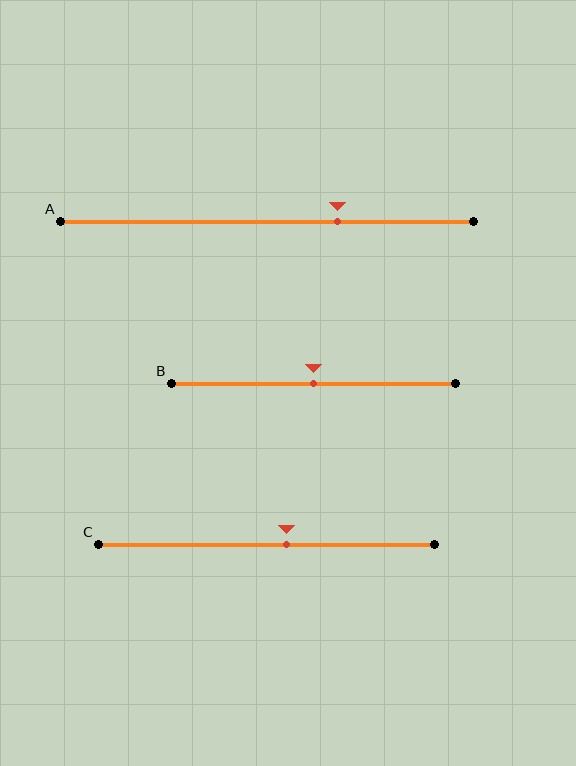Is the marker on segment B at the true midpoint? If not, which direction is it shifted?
Yes, the marker on segment B is at the true midpoint.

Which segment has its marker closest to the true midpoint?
Segment B has its marker closest to the true midpoint.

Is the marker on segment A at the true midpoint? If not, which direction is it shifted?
No, the marker on segment A is shifted to the right by about 17% of the segment length.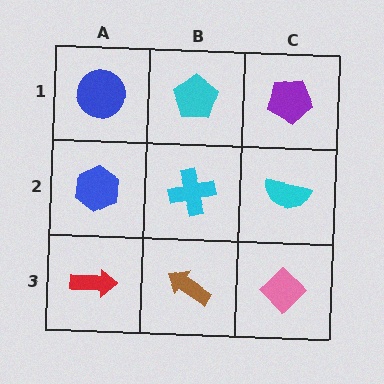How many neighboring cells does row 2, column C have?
3.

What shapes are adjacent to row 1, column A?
A blue hexagon (row 2, column A), a cyan pentagon (row 1, column B).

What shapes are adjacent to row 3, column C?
A cyan semicircle (row 2, column C), a brown arrow (row 3, column B).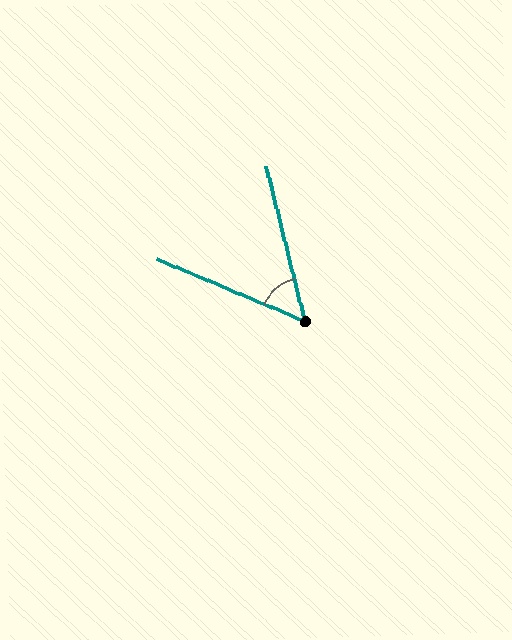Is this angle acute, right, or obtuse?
It is acute.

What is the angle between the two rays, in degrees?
Approximately 53 degrees.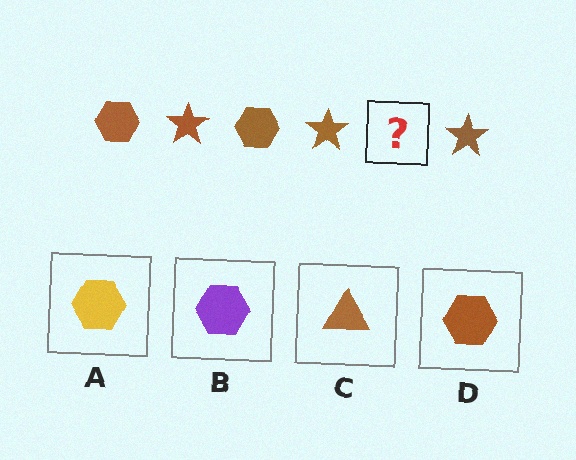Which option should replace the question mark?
Option D.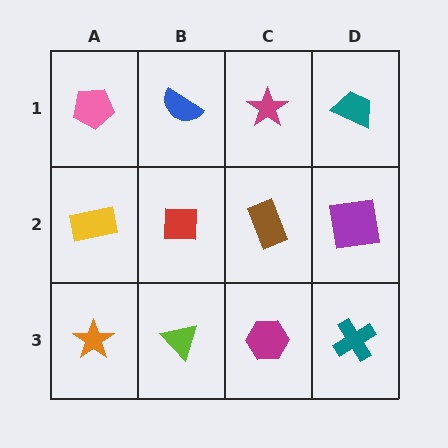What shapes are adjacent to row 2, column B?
A blue semicircle (row 1, column B), a lime triangle (row 3, column B), a yellow rectangle (row 2, column A), a brown rectangle (row 2, column C).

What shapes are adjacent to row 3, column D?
A purple square (row 2, column D), a magenta hexagon (row 3, column C).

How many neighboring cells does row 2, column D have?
3.